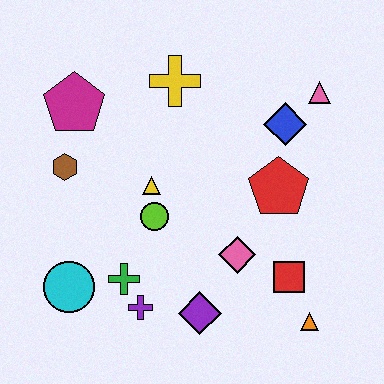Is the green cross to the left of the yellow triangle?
Yes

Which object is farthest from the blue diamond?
The cyan circle is farthest from the blue diamond.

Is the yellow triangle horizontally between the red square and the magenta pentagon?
Yes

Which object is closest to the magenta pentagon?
The brown hexagon is closest to the magenta pentagon.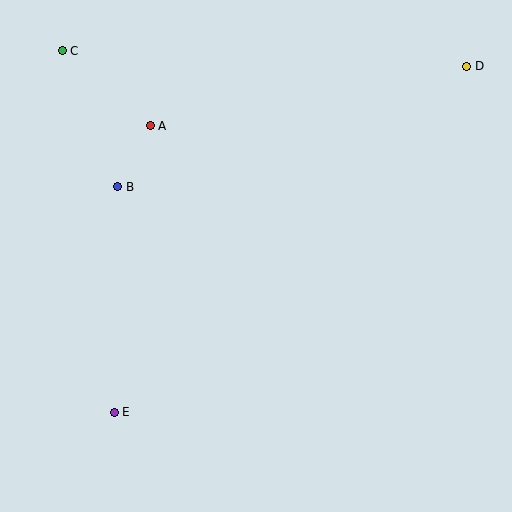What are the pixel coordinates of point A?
Point A is at (150, 126).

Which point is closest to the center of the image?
Point B at (118, 187) is closest to the center.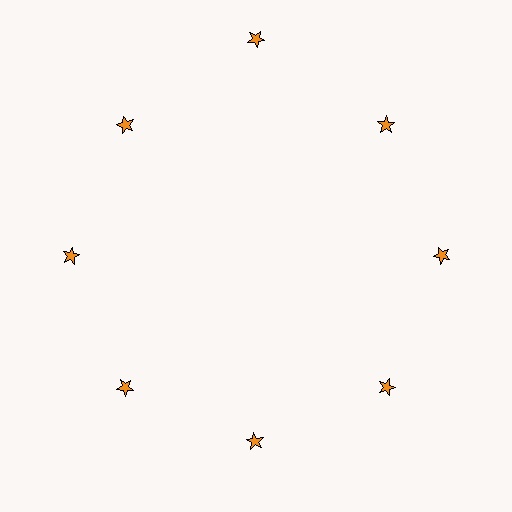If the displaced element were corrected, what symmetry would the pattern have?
It would have 8-fold rotational symmetry — the pattern would map onto itself every 45 degrees.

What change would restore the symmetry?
The symmetry would be restored by moving it inward, back onto the ring so that all 8 stars sit at equal angles and equal distance from the center.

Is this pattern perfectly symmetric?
No. The 8 orange stars are arranged in a ring, but one element near the 12 o'clock position is pushed outward from the center, breaking the 8-fold rotational symmetry.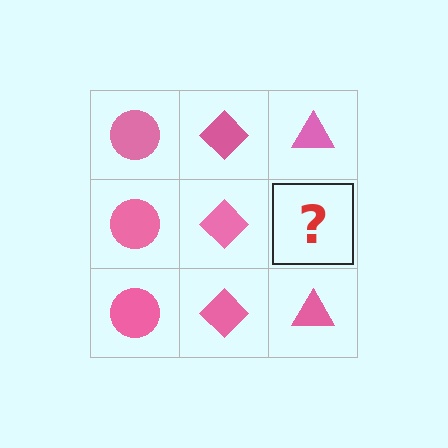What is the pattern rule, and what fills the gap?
The rule is that each column has a consistent shape. The gap should be filled with a pink triangle.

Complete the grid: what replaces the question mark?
The question mark should be replaced with a pink triangle.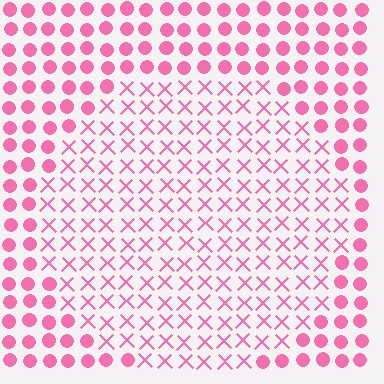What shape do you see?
I see a circle.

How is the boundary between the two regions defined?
The boundary is defined by a change in element shape: X marks inside vs. circles outside. All elements share the same color and spacing.